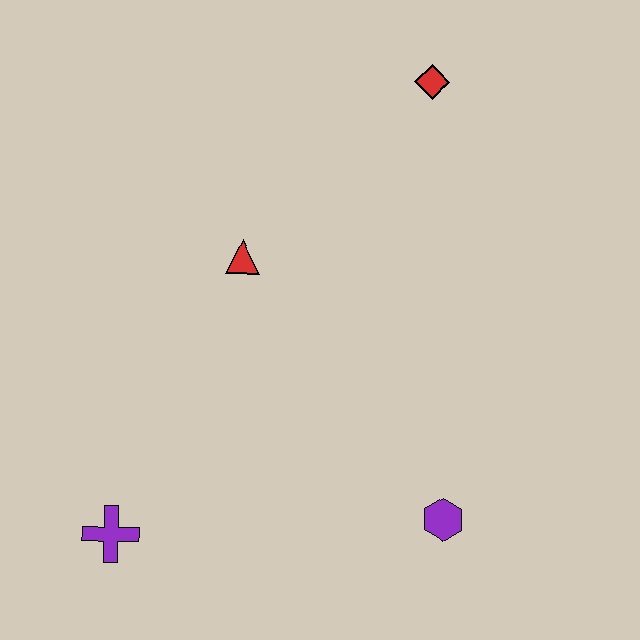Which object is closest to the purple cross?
The red triangle is closest to the purple cross.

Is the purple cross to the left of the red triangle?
Yes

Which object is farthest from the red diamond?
The purple cross is farthest from the red diamond.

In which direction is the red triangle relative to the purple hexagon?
The red triangle is above the purple hexagon.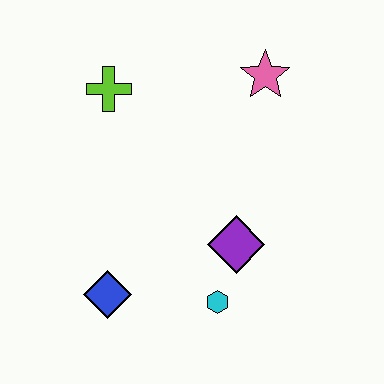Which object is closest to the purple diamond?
The cyan hexagon is closest to the purple diamond.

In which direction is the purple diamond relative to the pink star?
The purple diamond is below the pink star.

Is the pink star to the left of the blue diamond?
No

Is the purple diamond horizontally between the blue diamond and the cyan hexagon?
No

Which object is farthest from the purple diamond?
The lime cross is farthest from the purple diamond.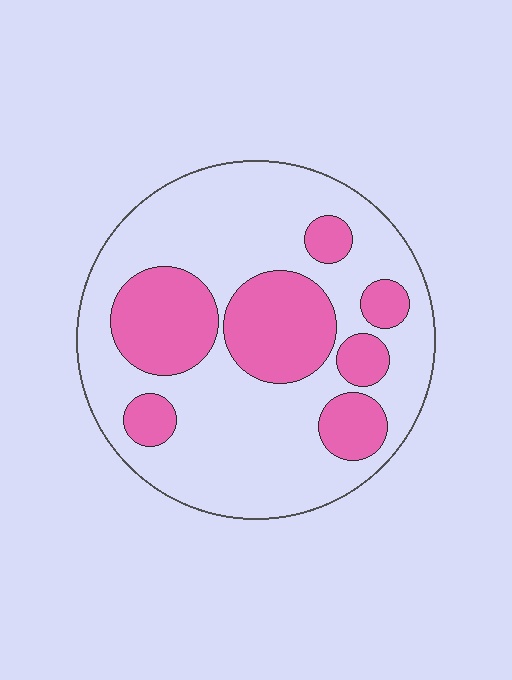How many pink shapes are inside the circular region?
7.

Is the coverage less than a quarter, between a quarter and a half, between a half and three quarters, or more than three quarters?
Between a quarter and a half.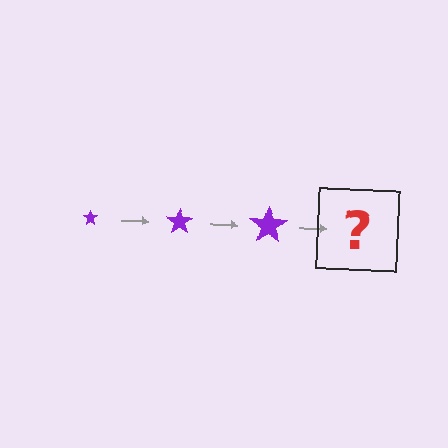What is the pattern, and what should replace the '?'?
The pattern is that the star gets progressively larger each step. The '?' should be a purple star, larger than the previous one.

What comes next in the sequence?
The next element should be a purple star, larger than the previous one.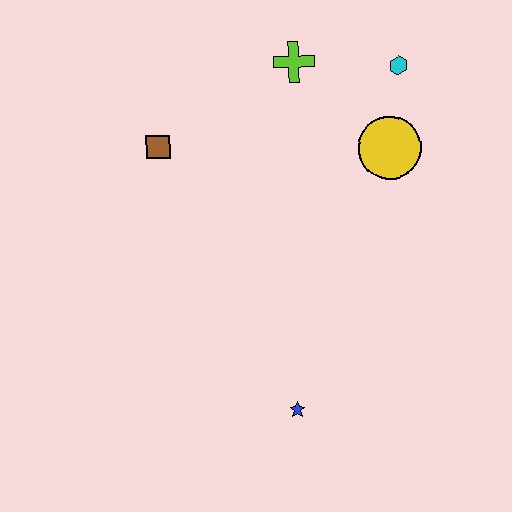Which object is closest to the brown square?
The lime cross is closest to the brown square.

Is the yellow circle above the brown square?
No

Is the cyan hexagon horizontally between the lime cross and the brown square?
No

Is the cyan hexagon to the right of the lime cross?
Yes